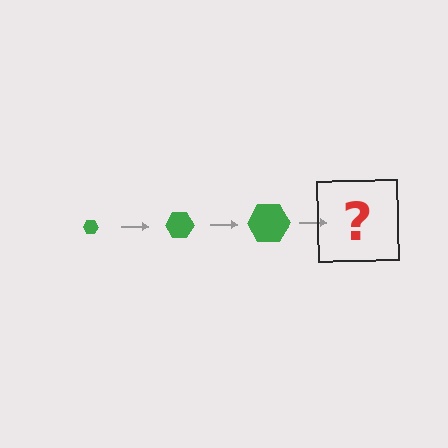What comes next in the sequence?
The next element should be a green hexagon, larger than the previous one.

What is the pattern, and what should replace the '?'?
The pattern is that the hexagon gets progressively larger each step. The '?' should be a green hexagon, larger than the previous one.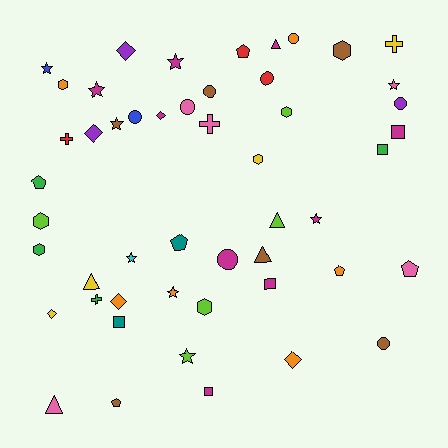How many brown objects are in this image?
There are 6 brown objects.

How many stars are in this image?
There are 9 stars.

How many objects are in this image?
There are 50 objects.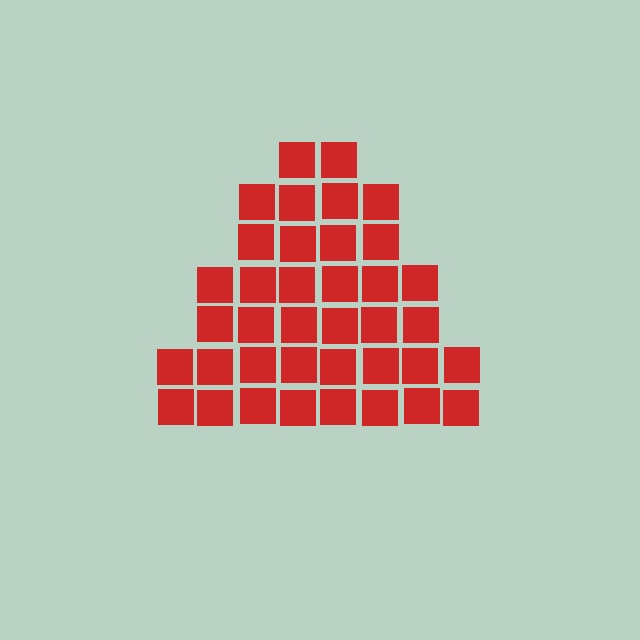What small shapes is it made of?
It is made of small squares.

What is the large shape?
The large shape is a triangle.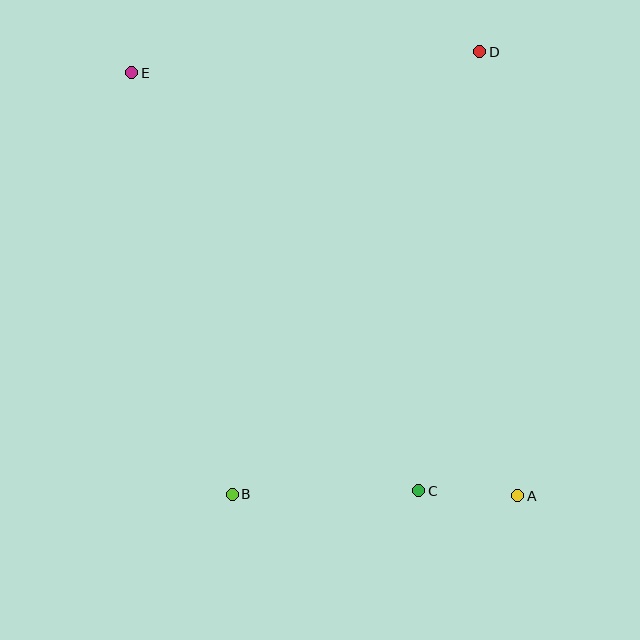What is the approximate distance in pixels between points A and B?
The distance between A and B is approximately 285 pixels.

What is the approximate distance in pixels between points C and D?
The distance between C and D is approximately 444 pixels.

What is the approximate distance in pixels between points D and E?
The distance between D and E is approximately 348 pixels.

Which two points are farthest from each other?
Points A and E are farthest from each other.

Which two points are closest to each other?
Points A and C are closest to each other.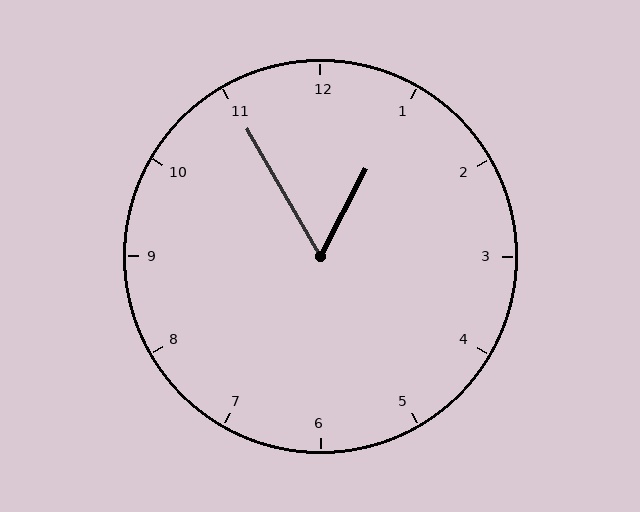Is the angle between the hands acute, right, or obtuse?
It is acute.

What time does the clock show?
12:55.